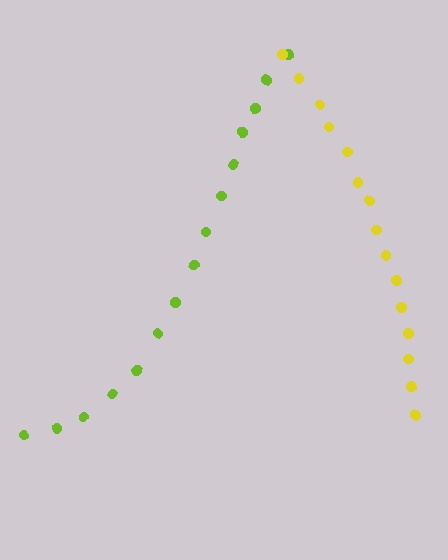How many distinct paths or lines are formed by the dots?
There are 2 distinct paths.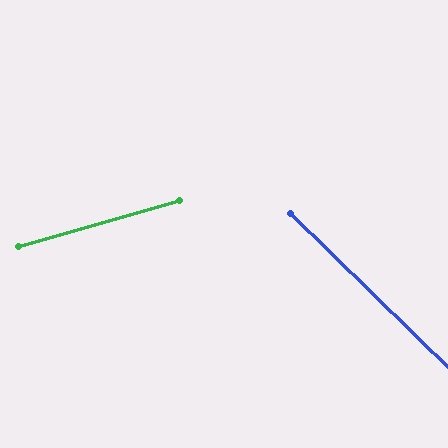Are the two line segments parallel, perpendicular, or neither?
Neither parallel nor perpendicular — they differ by about 61°.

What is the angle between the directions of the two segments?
Approximately 61 degrees.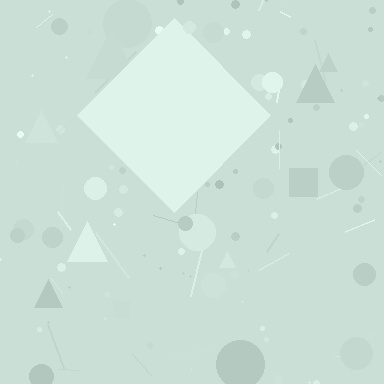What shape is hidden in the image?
A diamond is hidden in the image.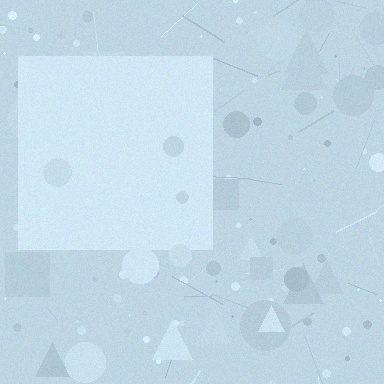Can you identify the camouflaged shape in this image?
The camouflaged shape is a square.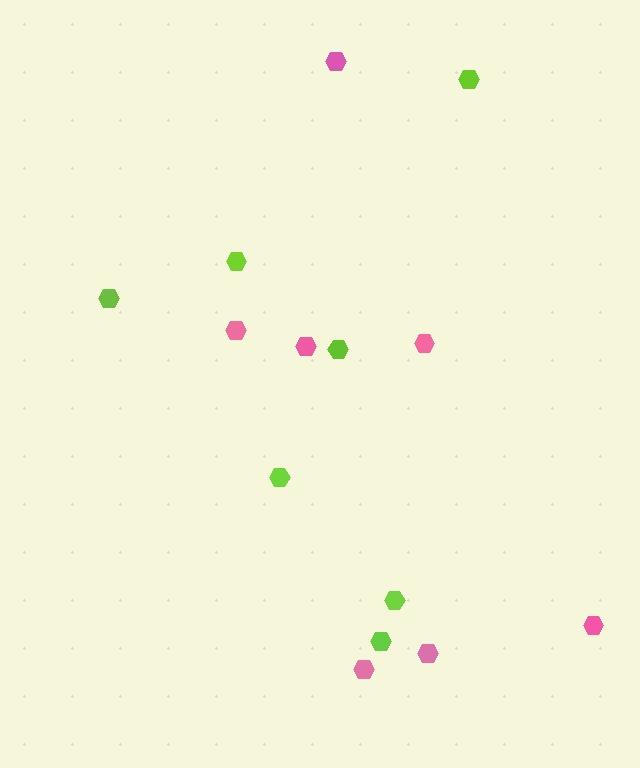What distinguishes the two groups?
There are 2 groups: one group of pink hexagons (7) and one group of lime hexagons (7).